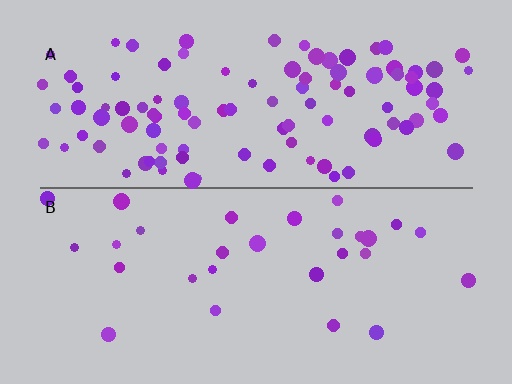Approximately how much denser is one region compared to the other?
Approximately 3.5× — region A over region B.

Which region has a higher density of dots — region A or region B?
A (the top).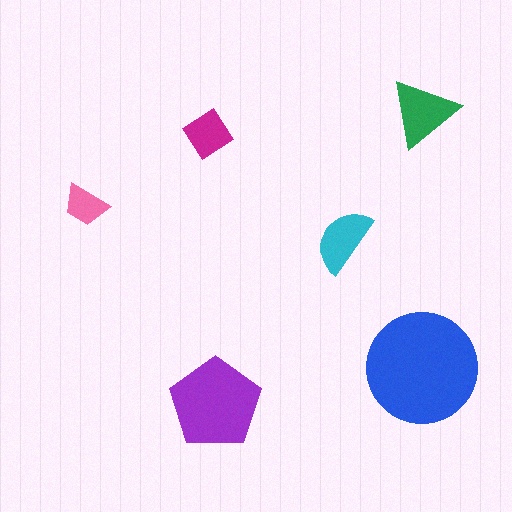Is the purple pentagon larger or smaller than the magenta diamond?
Larger.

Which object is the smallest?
The pink trapezoid.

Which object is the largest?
The blue circle.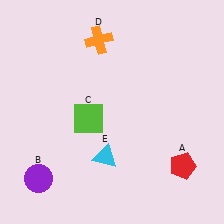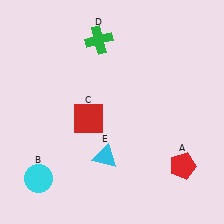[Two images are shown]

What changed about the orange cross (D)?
In Image 1, D is orange. In Image 2, it changed to green.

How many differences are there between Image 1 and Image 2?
There are 3 differences between the two images.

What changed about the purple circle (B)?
In Image 1, B is purple. In Image 2, it changed to cyan.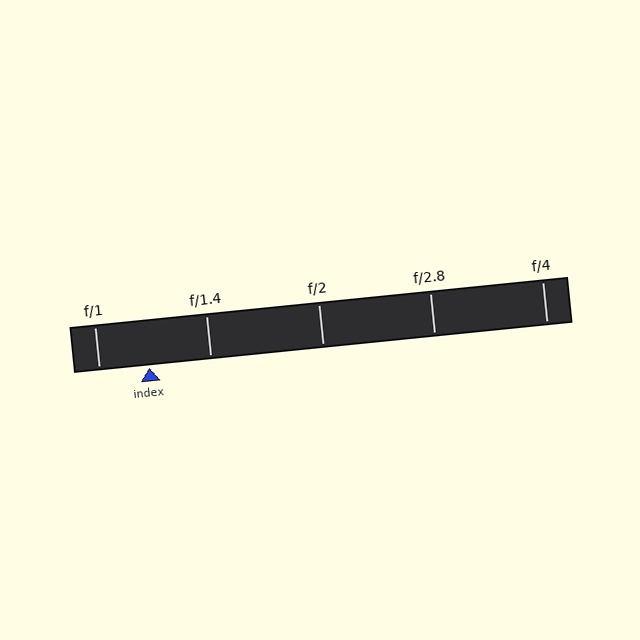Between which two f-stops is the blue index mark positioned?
The index mark is between f/1 and f/1.4.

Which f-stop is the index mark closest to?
The index mark is closest to f/1.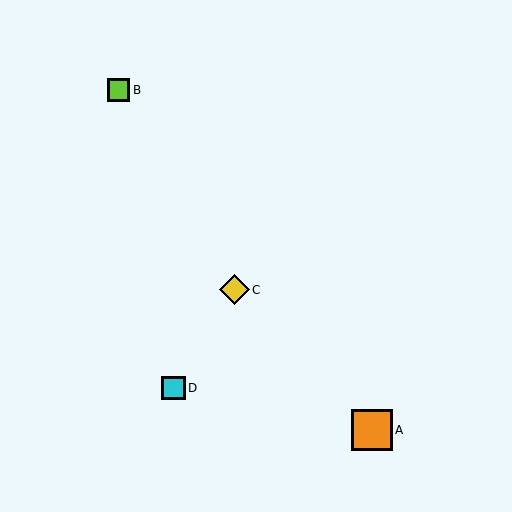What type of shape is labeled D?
Shape D is a cyan square.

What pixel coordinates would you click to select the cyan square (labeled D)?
Click at (174, 388) to select the cyan square D.